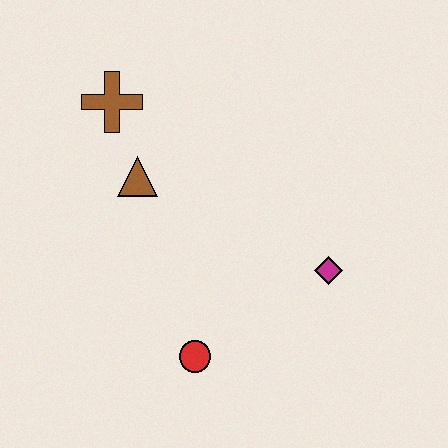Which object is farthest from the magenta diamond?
The brown cross is farthest from the magenta diamond.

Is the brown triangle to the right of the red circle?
No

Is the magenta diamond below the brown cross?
Yes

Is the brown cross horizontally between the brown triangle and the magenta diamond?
No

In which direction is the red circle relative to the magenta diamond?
The red circle is to the left of the magenta diamond.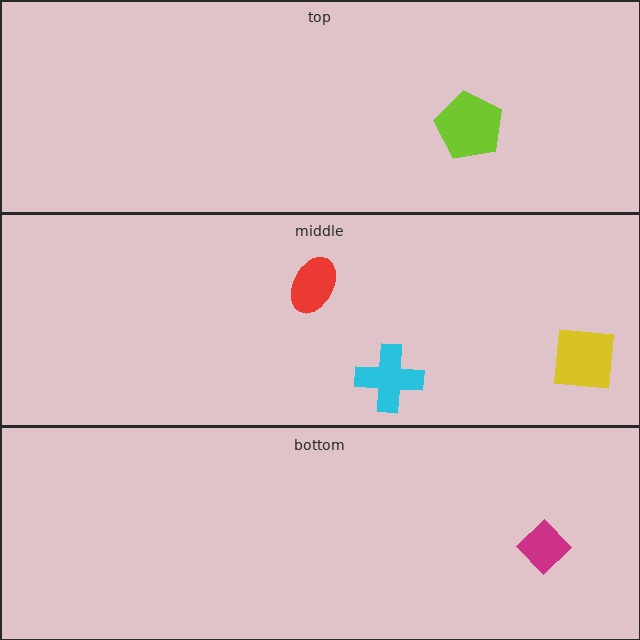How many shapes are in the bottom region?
1.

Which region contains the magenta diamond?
The bottom region.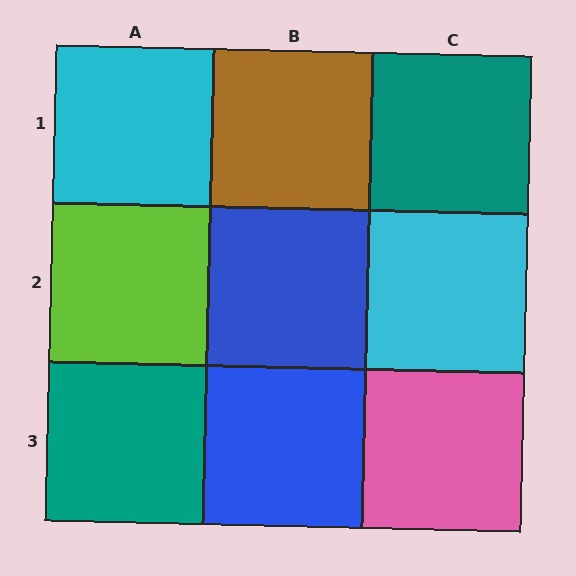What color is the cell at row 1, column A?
Cyan.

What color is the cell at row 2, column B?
Blue.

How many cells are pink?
1 cell is pink.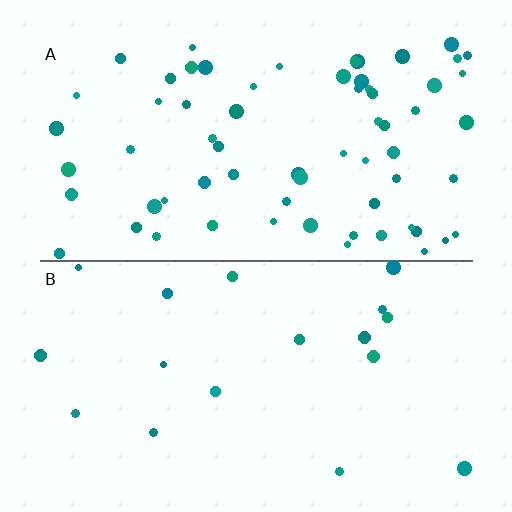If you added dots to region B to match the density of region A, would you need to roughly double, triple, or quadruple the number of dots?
Approximately quadruple.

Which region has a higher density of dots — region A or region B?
A (the top).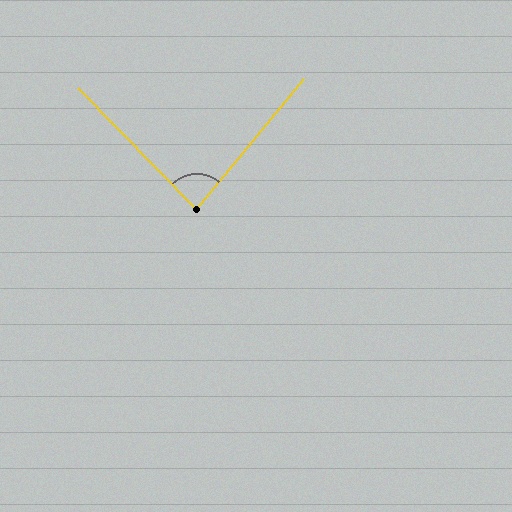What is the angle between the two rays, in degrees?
Approximately 84 degrees.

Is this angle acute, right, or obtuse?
It is acute.